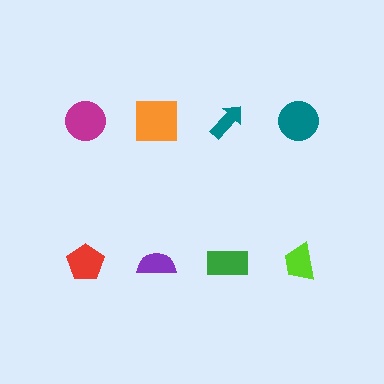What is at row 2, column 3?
A green rectangle.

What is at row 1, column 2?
An orange square.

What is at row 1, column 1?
A magenta circle.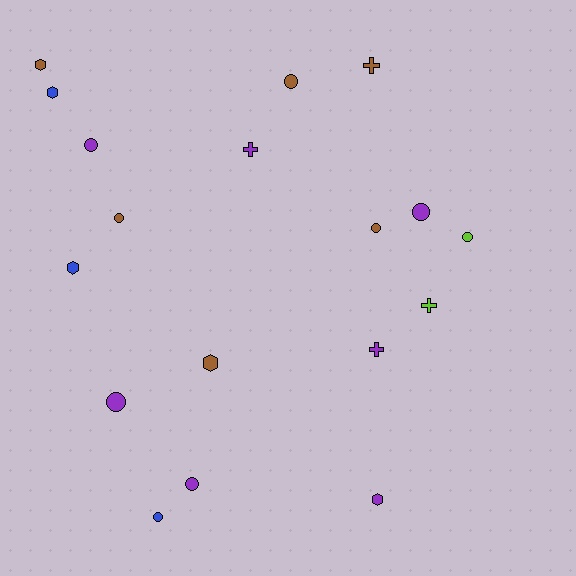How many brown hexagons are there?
There are 2 brown hexagons.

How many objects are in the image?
There are 18 objects.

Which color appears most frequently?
Purple, with 7 objects.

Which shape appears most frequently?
Circle, with 9 objects.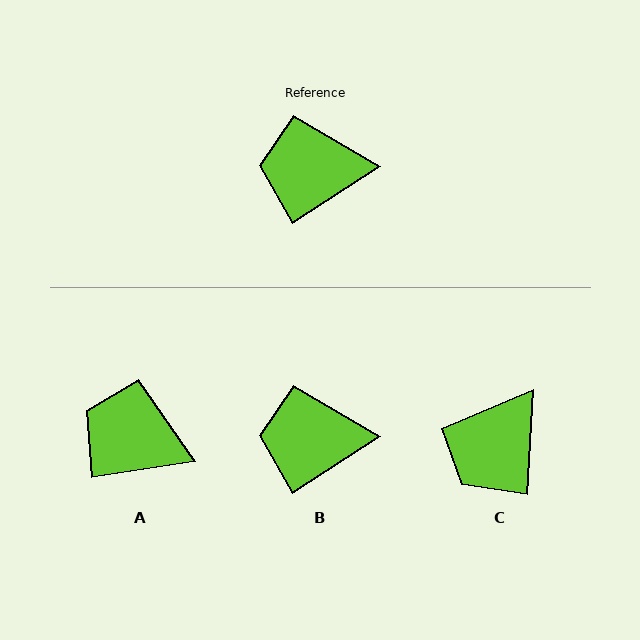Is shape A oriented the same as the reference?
No, it is off by about 25 degrees.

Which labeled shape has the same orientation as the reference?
B.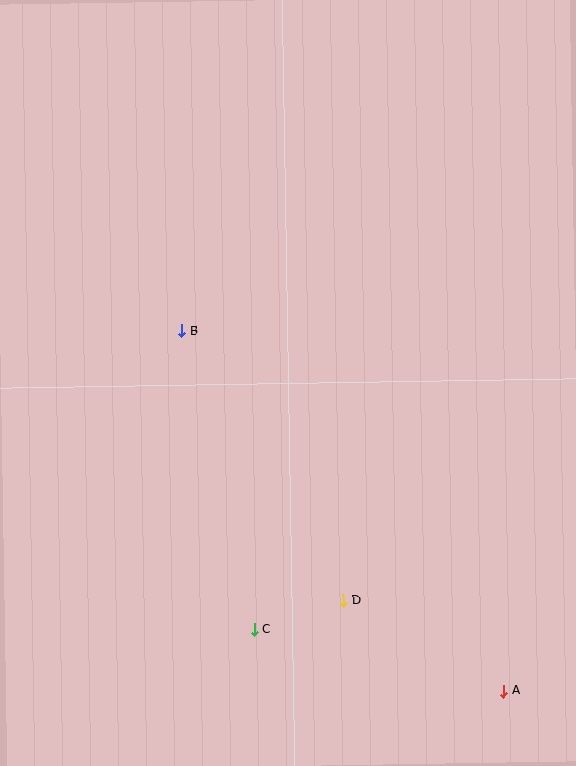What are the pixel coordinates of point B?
Point B is at (182, 330).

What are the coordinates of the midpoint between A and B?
The midpoint between A and B is at (343, 511).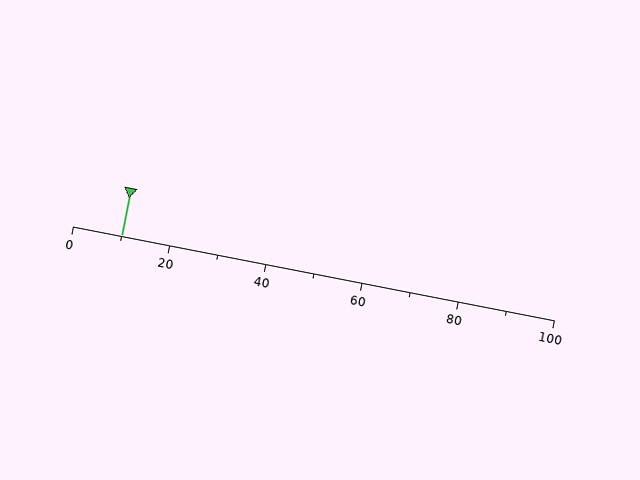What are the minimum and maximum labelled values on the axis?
The axis runs from 0 to 100.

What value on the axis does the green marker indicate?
The marker indicates approximately 10.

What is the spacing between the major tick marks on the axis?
The major ticks are spaced 20 apart.